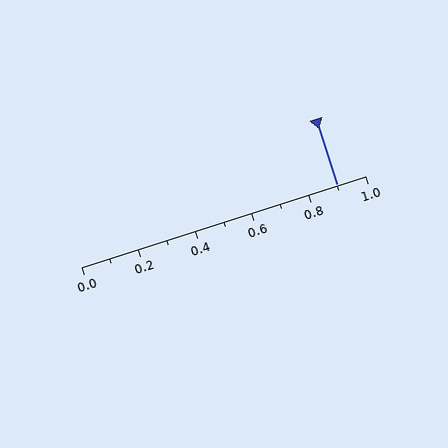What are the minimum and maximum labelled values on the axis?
The axis runs from 0.0 to 1.0.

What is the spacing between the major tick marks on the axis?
The major ticks are spaced 0.2 apart.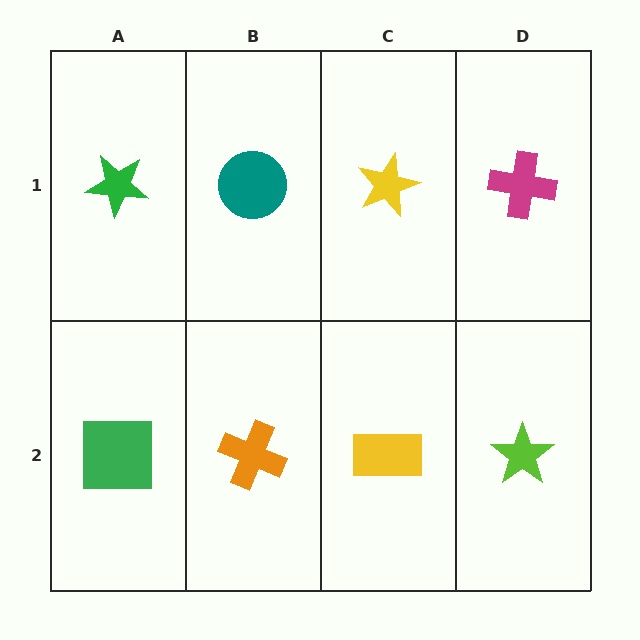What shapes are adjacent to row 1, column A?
A green square (row 2, column A), a teal circle (row 1, column B).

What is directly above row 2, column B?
A teal circle.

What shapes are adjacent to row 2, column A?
A green star (row 1, column A), an orange cross (row 2, column B).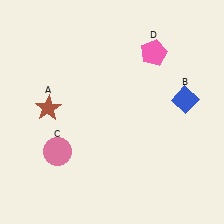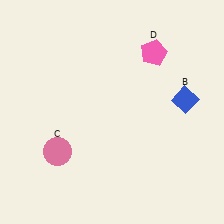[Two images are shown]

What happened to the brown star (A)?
The brown star (A) was removed in Image 2. It was in the top-left area of Image 1.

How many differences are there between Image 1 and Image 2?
There is 1 difference between the two images.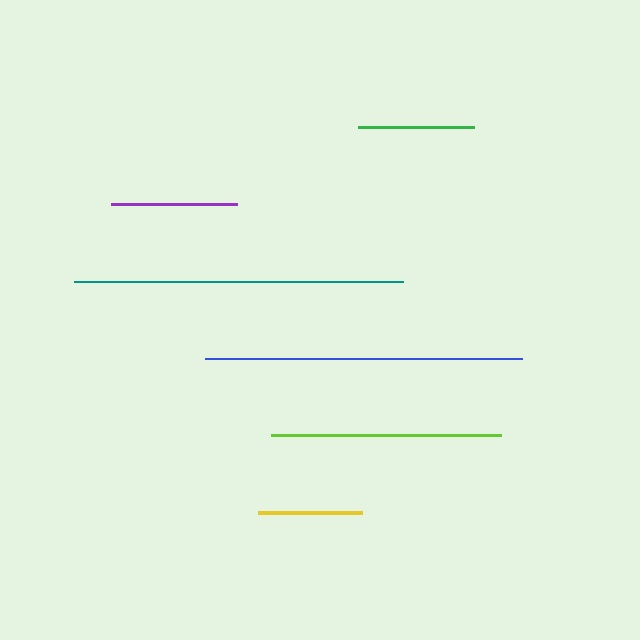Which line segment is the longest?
The teal line is the longest at approximately 330 pixels.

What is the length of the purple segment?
The purple segment is approximately 127 pixels long.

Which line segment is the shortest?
The yellow line is the shortest at approximately 104 pixels.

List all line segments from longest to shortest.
From longest to shortest: teal, blue, lime, purple, green, yellow.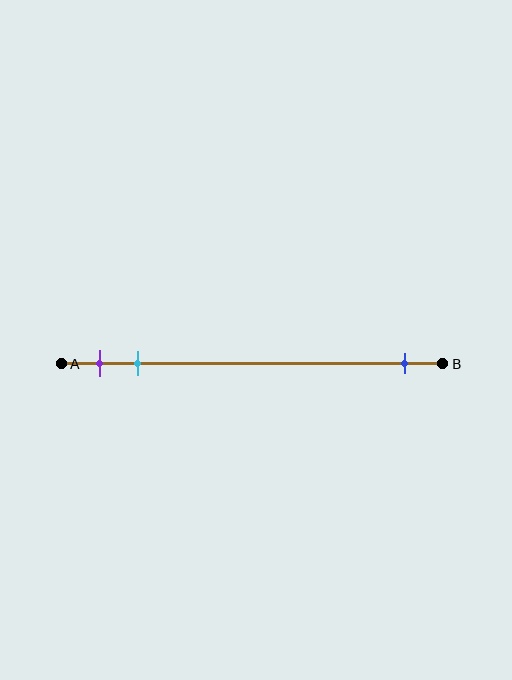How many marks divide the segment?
There are 3 marks dividing the segment.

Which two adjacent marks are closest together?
The purple and cyan marks are the closest adjacent pair.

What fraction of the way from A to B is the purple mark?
The purple mark is approximately 10% (0.1) of the way from A to B.